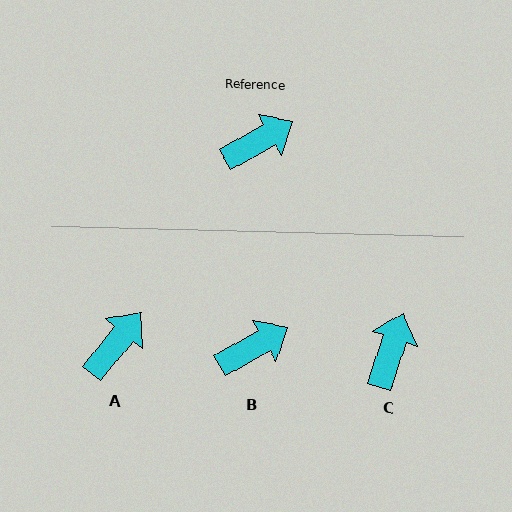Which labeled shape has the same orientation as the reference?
B.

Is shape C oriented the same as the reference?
No, it is off by about 42 degrees.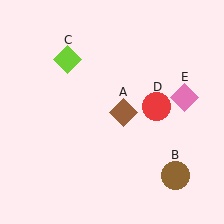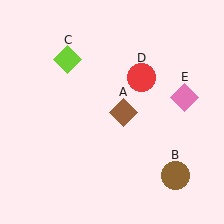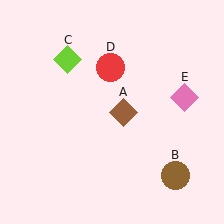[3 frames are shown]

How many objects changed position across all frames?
1 object changed position: red circle (object D).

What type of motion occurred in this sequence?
The red circle (object D) rotated counterclockwise around the center of the scene.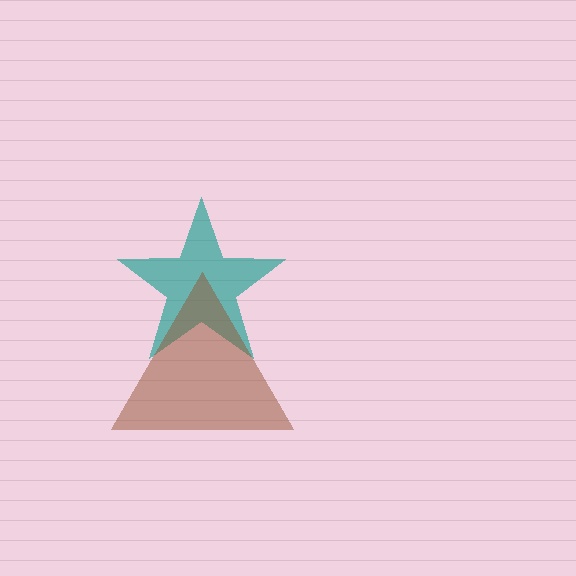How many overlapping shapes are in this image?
There are 2 overlapping shapes in the image.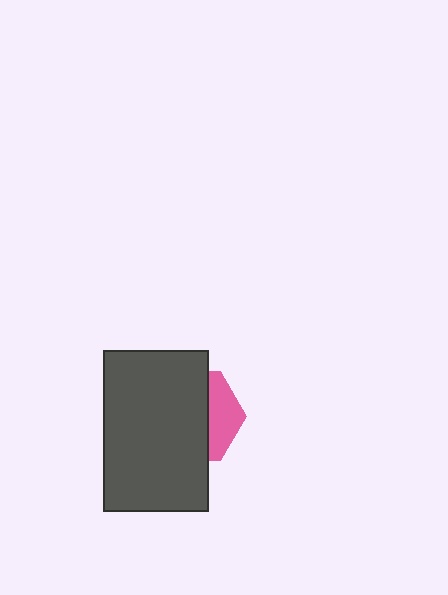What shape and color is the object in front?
The object in front is a dark gray rectangle.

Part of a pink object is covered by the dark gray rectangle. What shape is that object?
It is a hexagon.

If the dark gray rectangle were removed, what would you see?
You would see the complete pink hexagon.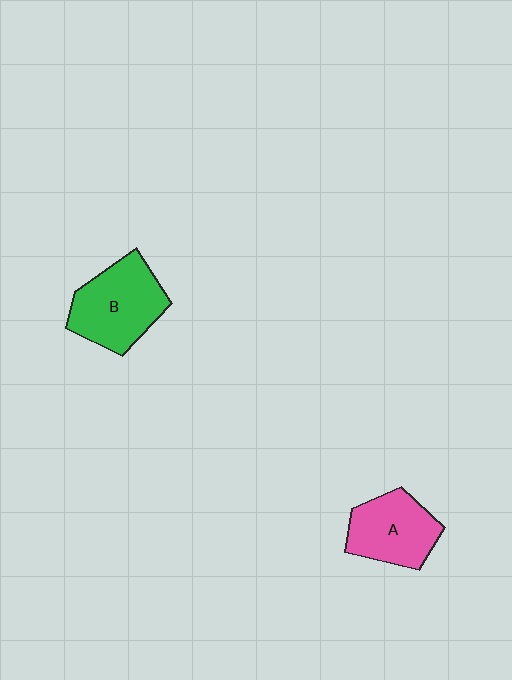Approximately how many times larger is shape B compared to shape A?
Approximately 1.2 times.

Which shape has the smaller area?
Shape A (pink).